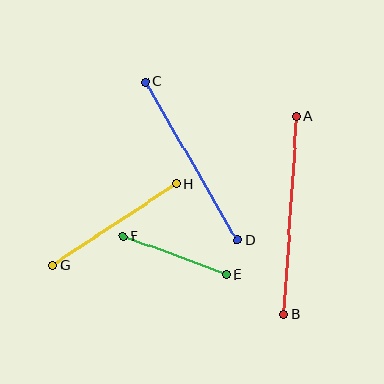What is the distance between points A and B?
The distance is approximately 199 pixels.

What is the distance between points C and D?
The distance is approximately 184 pixels.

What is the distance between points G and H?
The distance is approximately 148 pixels.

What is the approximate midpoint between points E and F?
The midpoint is at approximately (175, 255) pixels.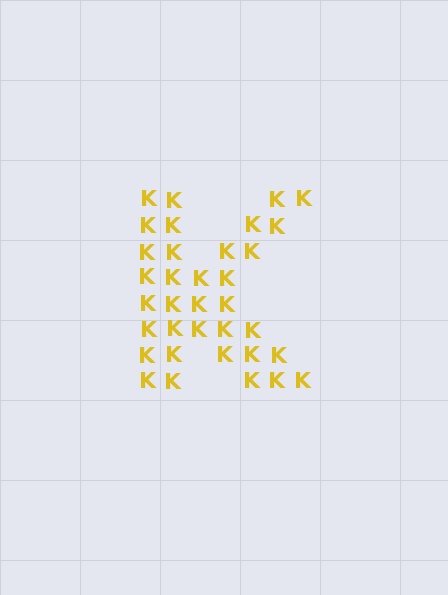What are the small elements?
The small elements are letter K's.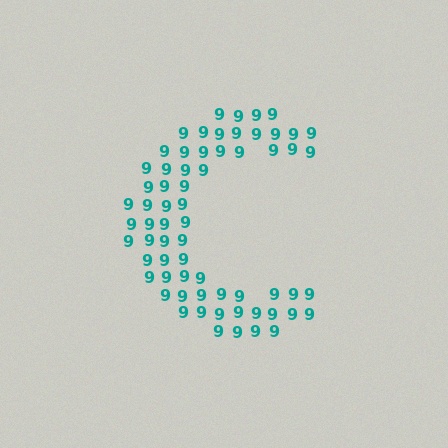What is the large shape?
The large shape is the letter C.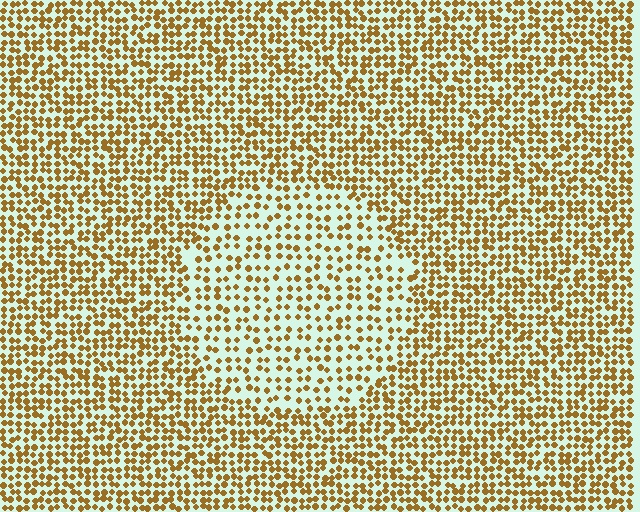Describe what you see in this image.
The image contains small brown elements arranged at two different densities. A circle-shaped region is visible where the elements are less densely packed than the surrounding area.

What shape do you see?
I see a circle.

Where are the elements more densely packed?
The elements are more densely packed outside the circle boundary.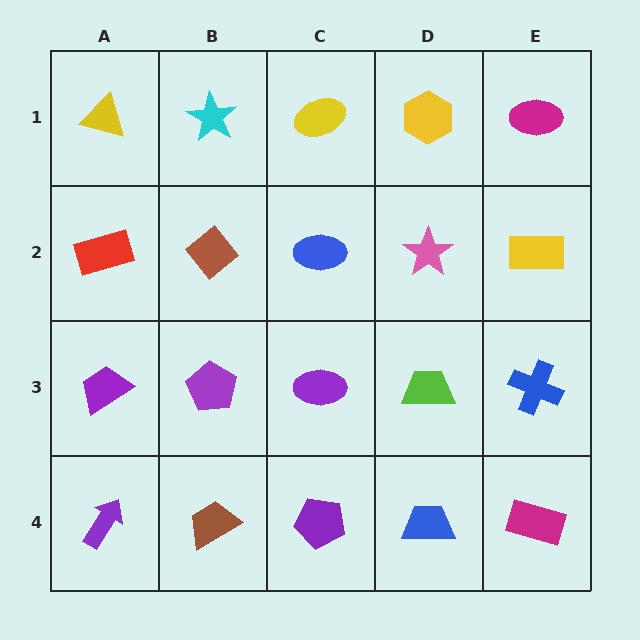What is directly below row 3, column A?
A purple arrow.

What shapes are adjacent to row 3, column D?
A pink star (row 2, column D), a blue trapezoid (row 4, column D), a purple ellipse (row 3, column C), a blue cross (row 3, column E).